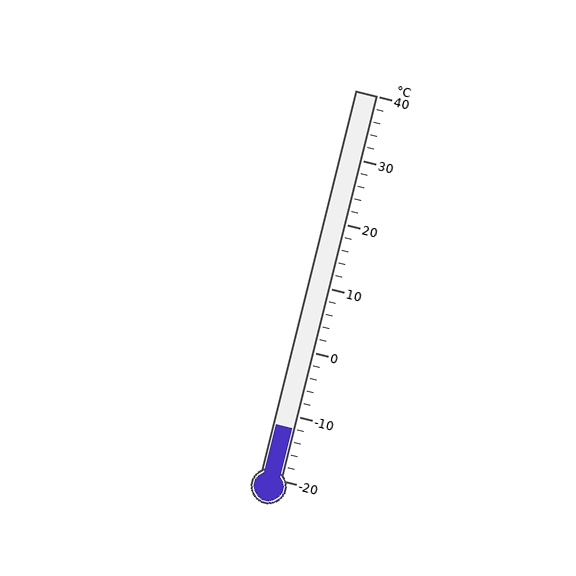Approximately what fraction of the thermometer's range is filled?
The thermometer is filled to approximately 15% of its range.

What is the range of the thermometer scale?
The thermometer scale ranges from -20°C to 40°C.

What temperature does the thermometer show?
The thermometer shows approximately -12°C.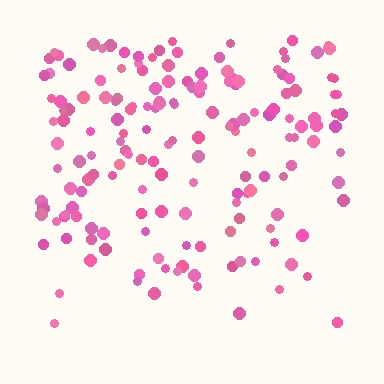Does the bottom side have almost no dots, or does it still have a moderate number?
Still a moderate number, just noticeably fewer than the top.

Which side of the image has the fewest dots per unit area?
The bottom.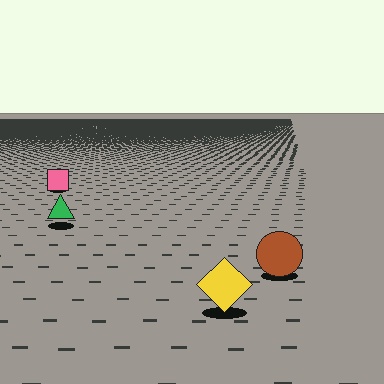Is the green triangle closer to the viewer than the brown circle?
No. The brown circle is closer — you can tell from the texture gradient: the ground texture is coarser near it.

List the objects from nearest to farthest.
From nearest to farthest: the yellow diamond, the brown circle, the green triangle, the pink square.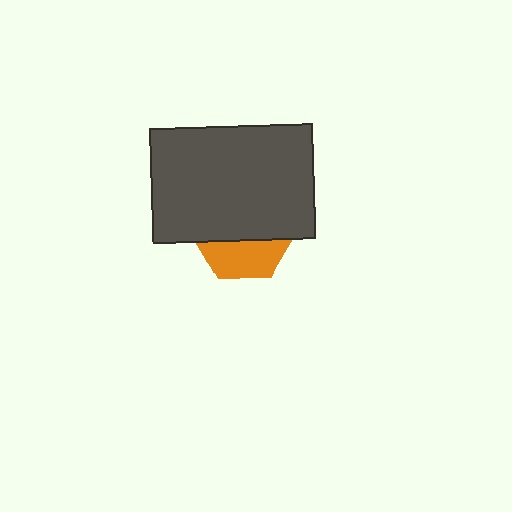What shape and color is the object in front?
The object in front is a dark gray rectangle.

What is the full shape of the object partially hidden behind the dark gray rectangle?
The partially hidden object is an orange hexagon.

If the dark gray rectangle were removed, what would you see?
You would see the complete orange hexagon.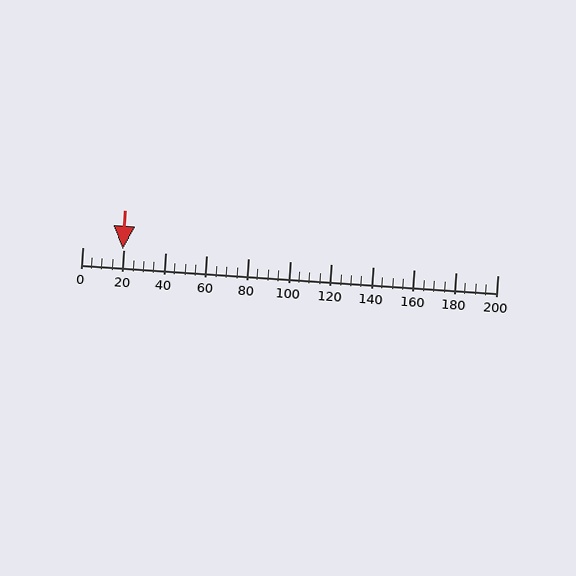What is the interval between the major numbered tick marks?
The major tick marks are spaced 20 units apart.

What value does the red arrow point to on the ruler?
The red arrow points to approximately 20.